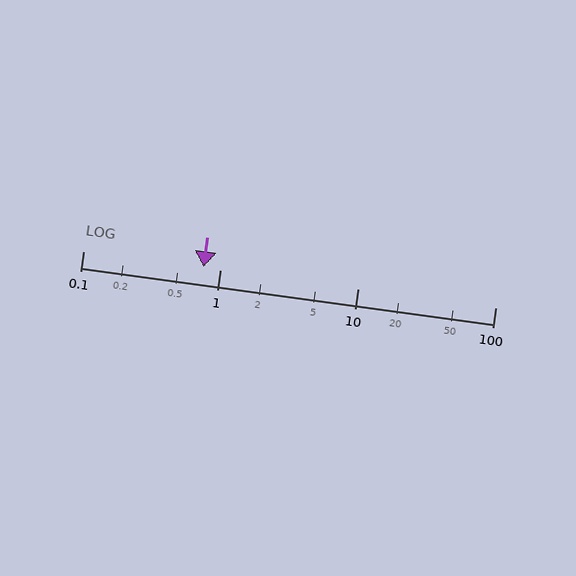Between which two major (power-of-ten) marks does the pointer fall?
The pointer is between 0.1 and 1.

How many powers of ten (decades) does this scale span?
The scale spans 3 decades, from 0.1 to 100.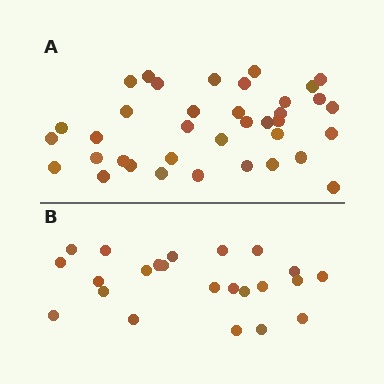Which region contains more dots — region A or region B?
Region A (the top region) has more dots.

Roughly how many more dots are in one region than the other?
Region A has approximately 15 more dots than region B.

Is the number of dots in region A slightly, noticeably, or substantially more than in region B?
Region A has substantially more. The ratio is roughly 1.6 to 1.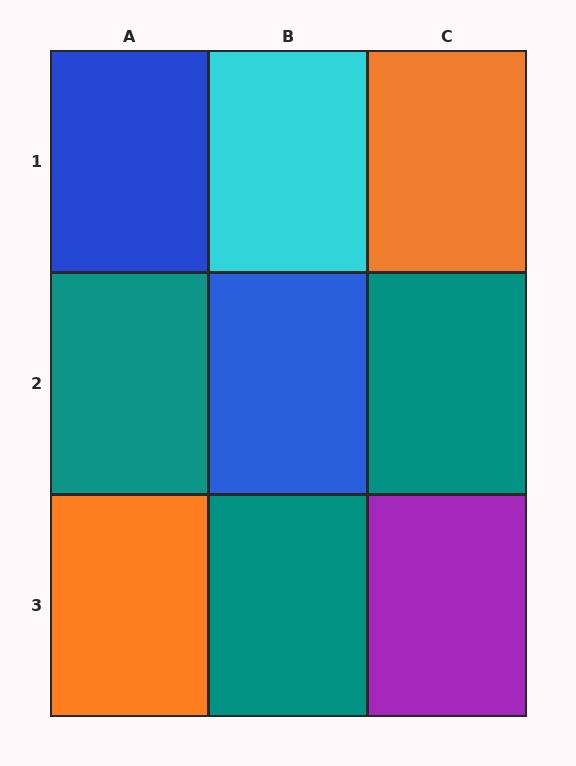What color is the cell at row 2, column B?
Blue.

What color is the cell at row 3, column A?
Orange.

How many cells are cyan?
1 cell is cyan.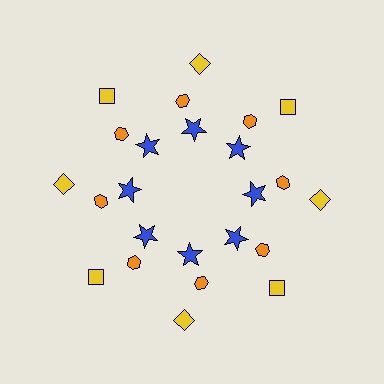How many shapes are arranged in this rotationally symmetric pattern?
There are 24 shapes, arranged in 8 groups of 3.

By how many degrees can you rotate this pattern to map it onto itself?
The pattern maps onto itself every 45 degrees of rotation.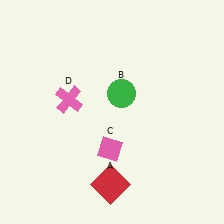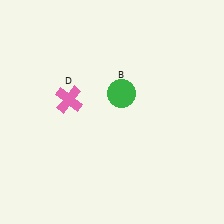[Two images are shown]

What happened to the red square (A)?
The red square (A) was removed in Image 2. It was in the bottom-left area of Image 1.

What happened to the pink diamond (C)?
The pink diamond (C) was removed in Image 2. It was in the bottom-left area of Image 1.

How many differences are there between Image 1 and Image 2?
There are 2 differences between the two images.